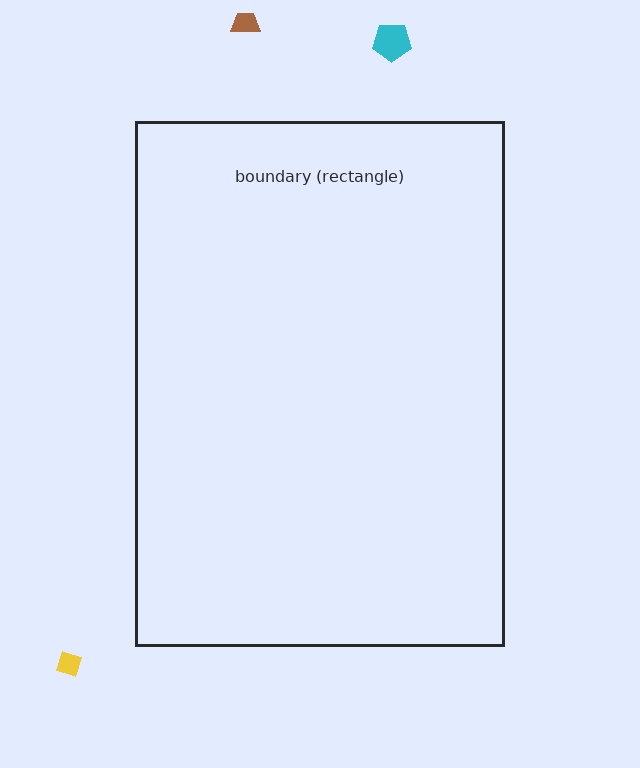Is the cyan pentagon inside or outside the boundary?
Outside.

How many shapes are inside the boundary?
0 inside, 3 outside.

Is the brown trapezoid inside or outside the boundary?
Outside.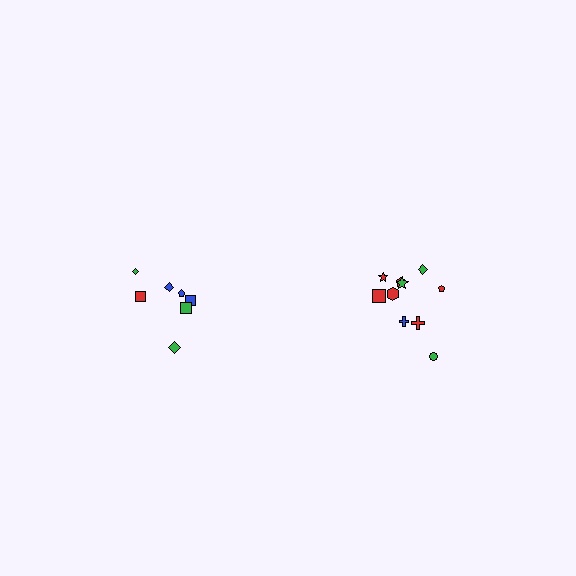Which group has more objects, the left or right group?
The right group.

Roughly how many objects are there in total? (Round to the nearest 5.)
Roughly 15 objects in total.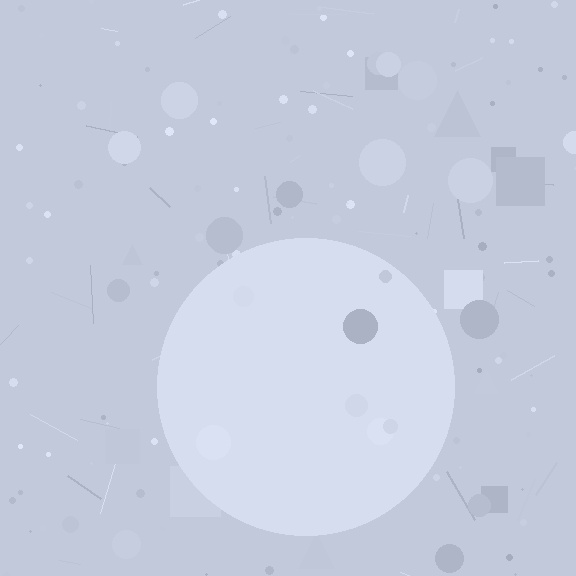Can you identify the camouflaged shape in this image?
The camouflaged shape is a circle.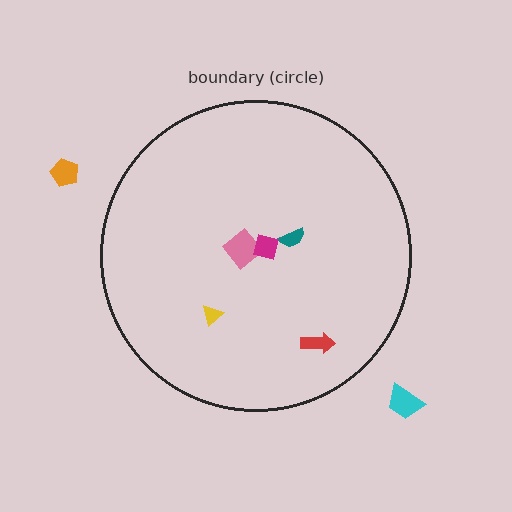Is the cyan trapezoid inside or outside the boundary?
Outside.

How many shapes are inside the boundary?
5 inside, 2 outside.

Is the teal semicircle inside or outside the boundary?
Inside.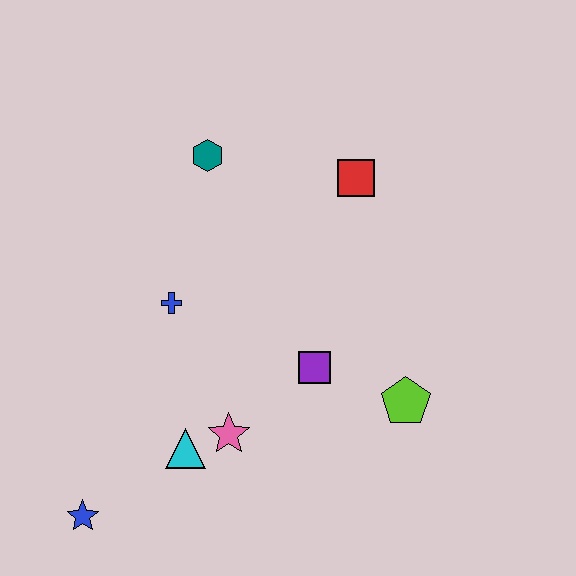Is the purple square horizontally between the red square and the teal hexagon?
Yes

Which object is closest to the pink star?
The cyan triangle is closest to the pink star.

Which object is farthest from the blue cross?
The lime pentagon is farthest from the blue cross.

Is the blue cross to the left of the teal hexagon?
Yes